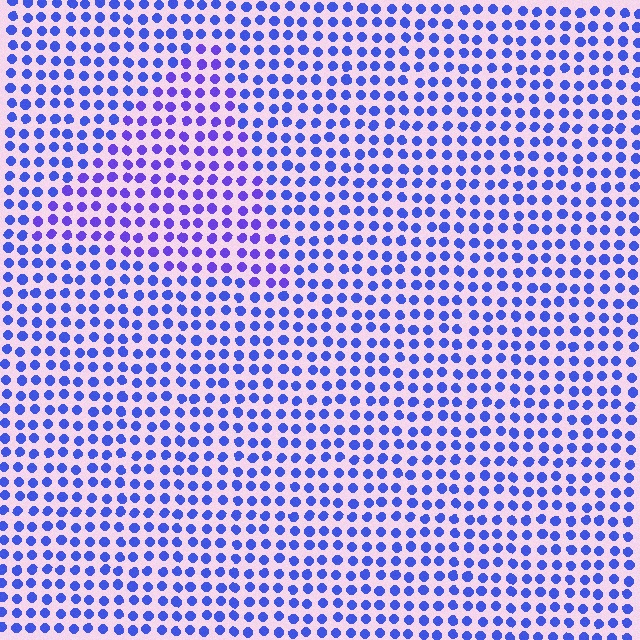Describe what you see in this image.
The image is filled with small blue elements in a uniform arrangement. A triangle-shaped region is visible where the elements are tinted to a slightly different hue, forming a subtle color boundary.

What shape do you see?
I see a triangle.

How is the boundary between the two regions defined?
The boundary is defined purely by a slight shift in hue (about 25 degrees). Spacing, size, and orientation are identical on both sides.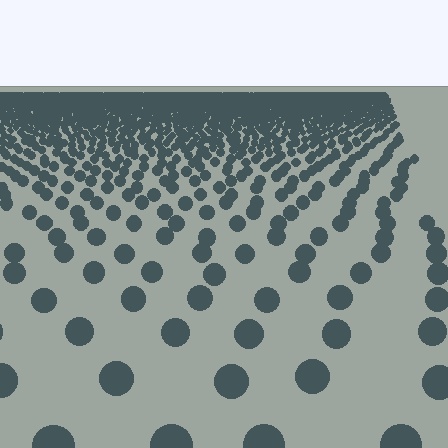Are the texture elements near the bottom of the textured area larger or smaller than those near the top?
Larger. Near the bottom, elements are closer to the viewer and appear at a bigger on-screen size.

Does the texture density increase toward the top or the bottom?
Density increases toward the top.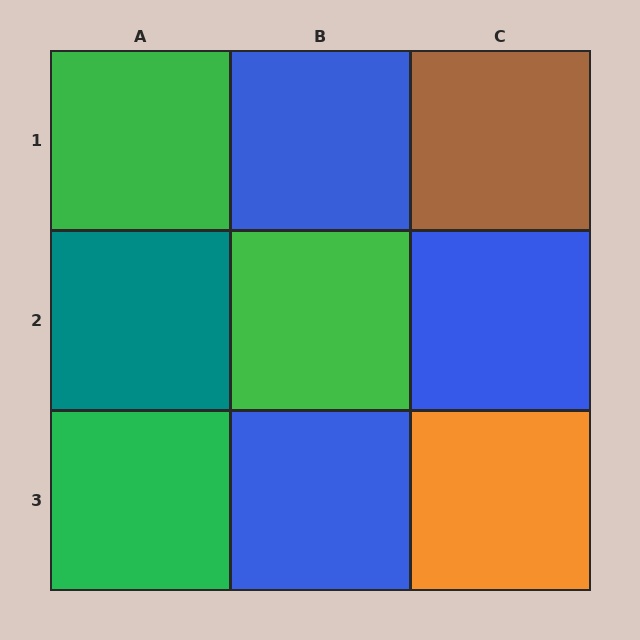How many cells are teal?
1 cell is teal.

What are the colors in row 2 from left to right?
Teal, green, blue.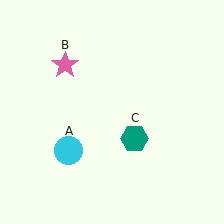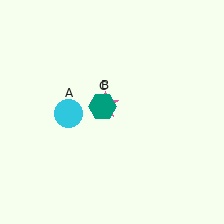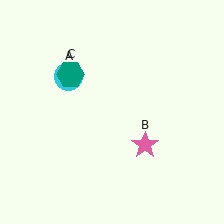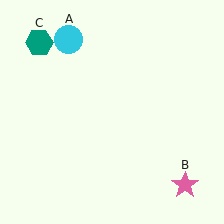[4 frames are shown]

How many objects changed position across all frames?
3 objects changed position: cyan circle (object A), pink star (object B), teal hexagon (object C).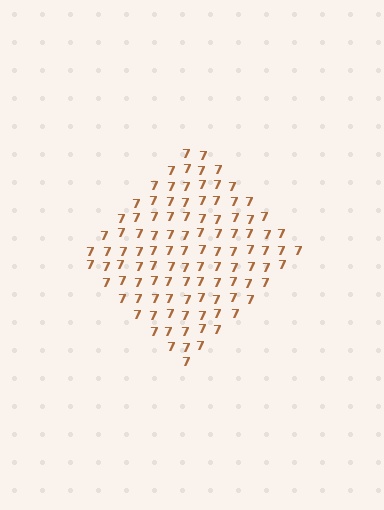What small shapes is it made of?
It is made of small digit 7's.